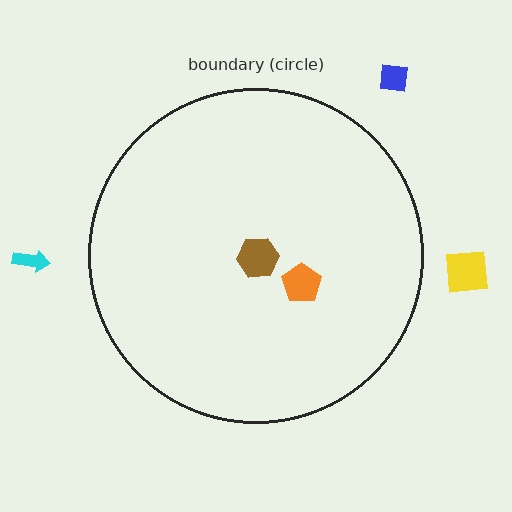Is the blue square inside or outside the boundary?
Outside.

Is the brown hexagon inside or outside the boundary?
Inside.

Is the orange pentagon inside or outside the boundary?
Inside.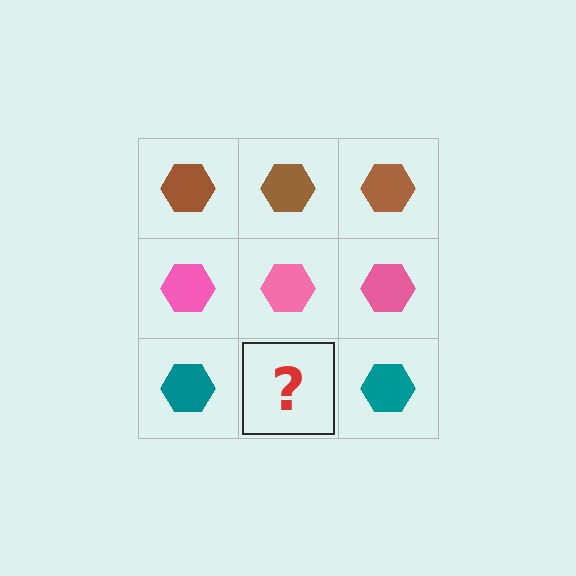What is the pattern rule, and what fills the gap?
The rule is that each row has a consistent color. The gap should be filled with a teal hexagon.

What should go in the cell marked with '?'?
The missing cell should contain a teal hexagon.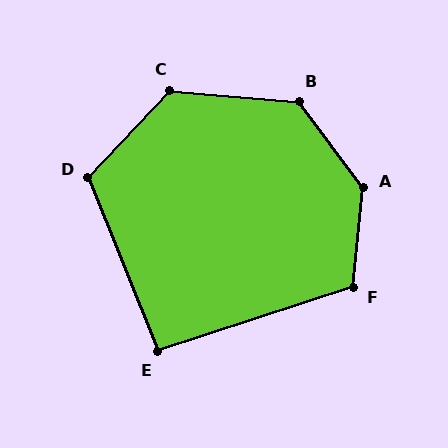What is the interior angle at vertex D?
Approximately 115 degrees (obtuse).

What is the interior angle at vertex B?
Approximately 131 degrees (obtuse).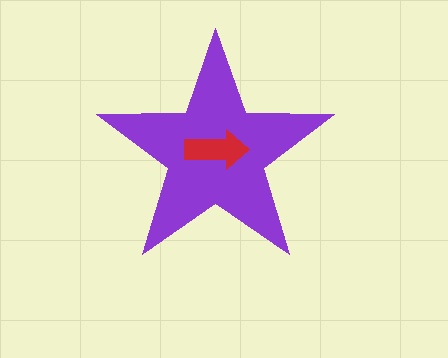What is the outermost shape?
The purple star.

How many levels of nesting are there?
2.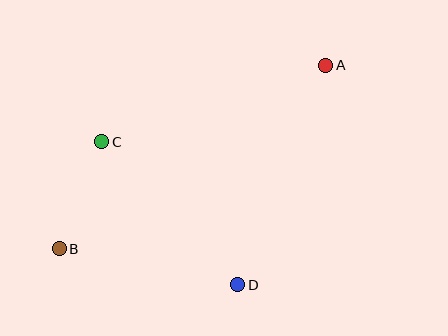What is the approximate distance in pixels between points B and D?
The distance between B and D is approximately 182 pixels.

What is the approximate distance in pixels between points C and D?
The distance between C and D is approximately 198 pixels.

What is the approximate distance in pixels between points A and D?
The distance between A and D is approximately 237 pixels.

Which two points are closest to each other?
Points B and C are closest to each other.